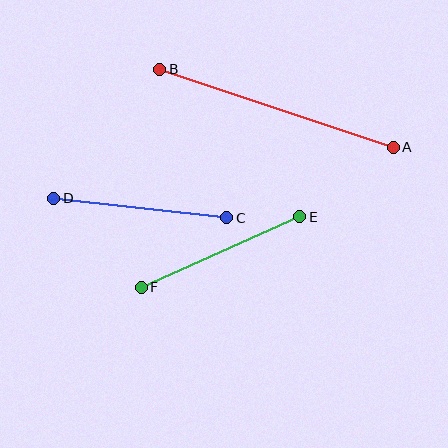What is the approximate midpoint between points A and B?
The midpoint is at approximately (277, 108) pixels.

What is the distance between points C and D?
The distance is approximately 174 pixels.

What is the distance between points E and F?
The distance is approximately 173 pixels.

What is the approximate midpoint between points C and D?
The midpoint is at approximately (140, 208) pixels.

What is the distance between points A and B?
The distance is approximately 246 pixels.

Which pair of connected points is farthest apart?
Points A and B are farthest apart.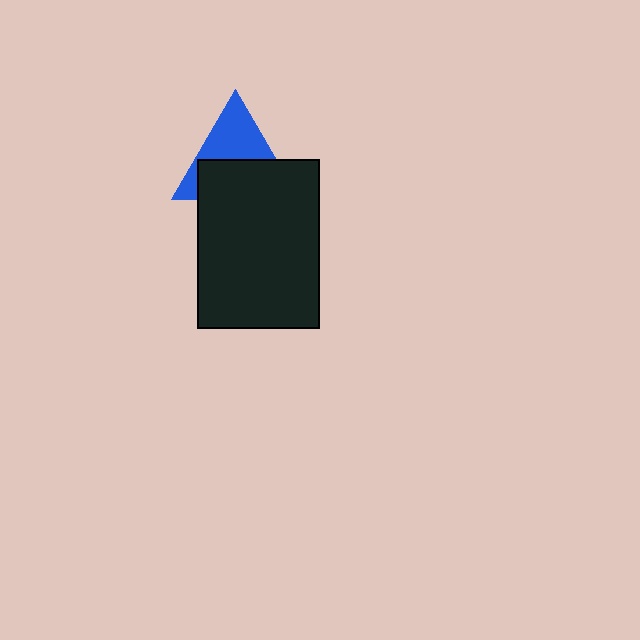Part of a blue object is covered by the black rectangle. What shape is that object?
It is a triangle.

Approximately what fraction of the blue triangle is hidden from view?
Roughly 51% of the blue triangle is hidden behind the black rectangle.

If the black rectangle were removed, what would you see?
You would see the complete blue triangle.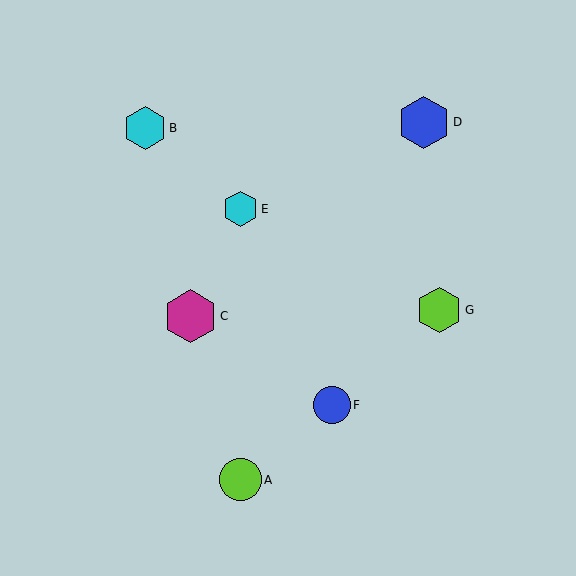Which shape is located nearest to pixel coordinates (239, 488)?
The lime circle (labeled A) at (240, 480) is nearest to that location.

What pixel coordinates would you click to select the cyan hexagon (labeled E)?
Click at (240, 209) to select the cyan hexagon E.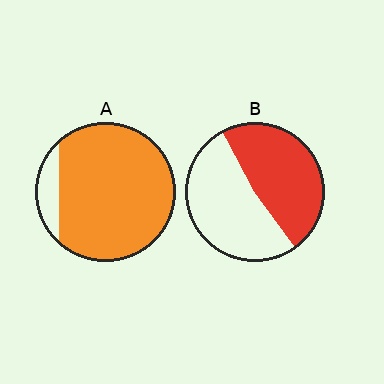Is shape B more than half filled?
Roughly half.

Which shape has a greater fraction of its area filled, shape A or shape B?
Shape A.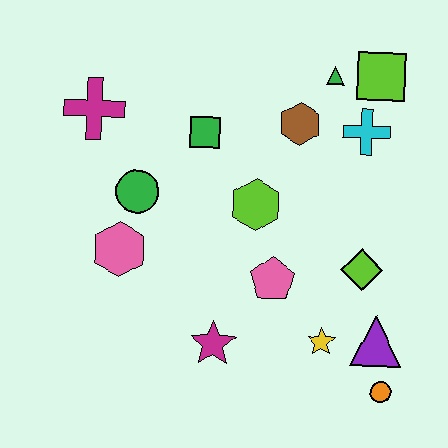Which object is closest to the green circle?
The pink hexagon is closest to the green circle.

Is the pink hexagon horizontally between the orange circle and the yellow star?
No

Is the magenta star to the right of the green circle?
Yes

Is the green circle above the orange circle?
Yes